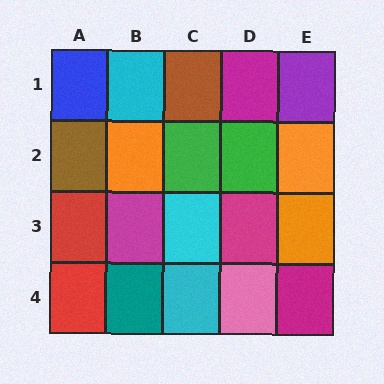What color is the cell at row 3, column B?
Magenta.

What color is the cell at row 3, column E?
Orange.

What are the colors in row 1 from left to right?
Blue, cyan, brown, magenta, purple.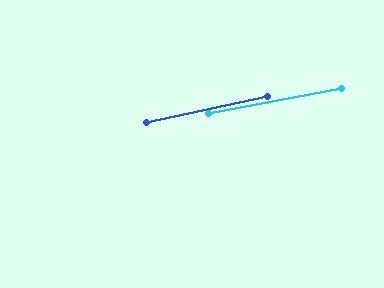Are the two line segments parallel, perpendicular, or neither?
Parallel — their directions differ by only 1.5°.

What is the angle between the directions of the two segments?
Approximately 1 degree.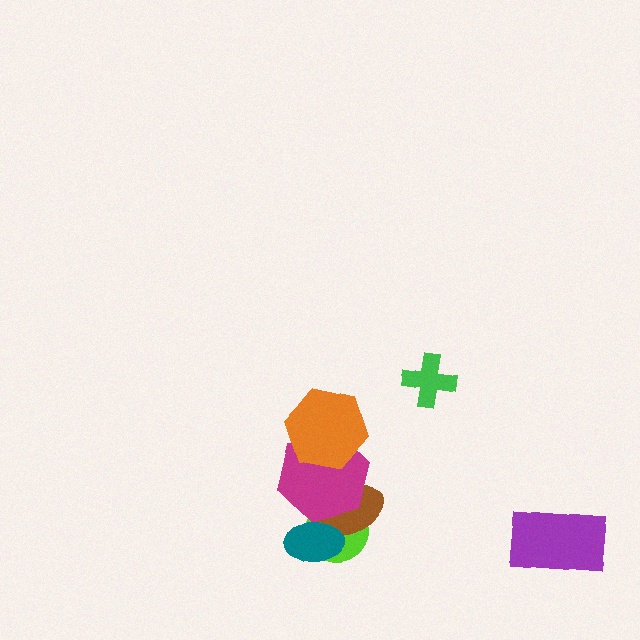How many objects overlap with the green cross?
0 objects overlap with the green cross.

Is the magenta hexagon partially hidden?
Yes, it is partially covered by another shape.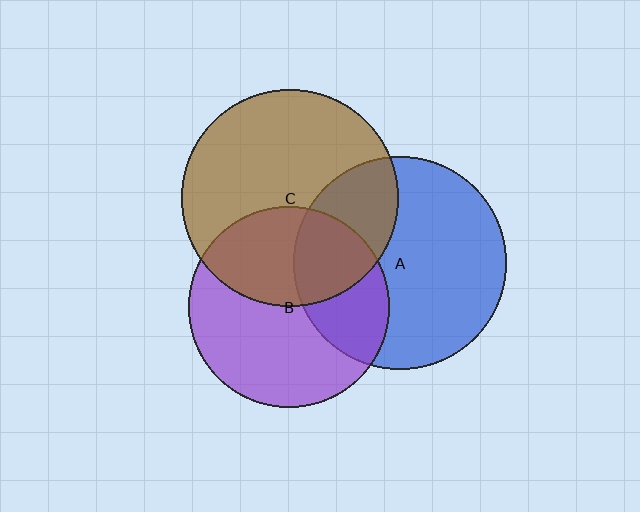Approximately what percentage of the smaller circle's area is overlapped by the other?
Approximately 30%.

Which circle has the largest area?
Circle C (brown).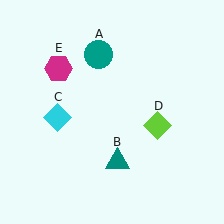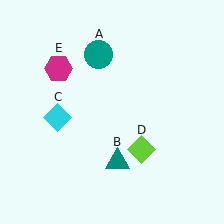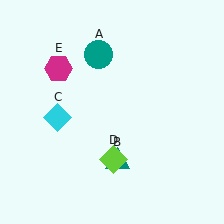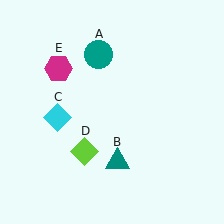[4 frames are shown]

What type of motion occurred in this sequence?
The lime diamond (object D) rotated clockwise around the center of the scene.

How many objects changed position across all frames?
1 object changed position: lime diamond (object D).